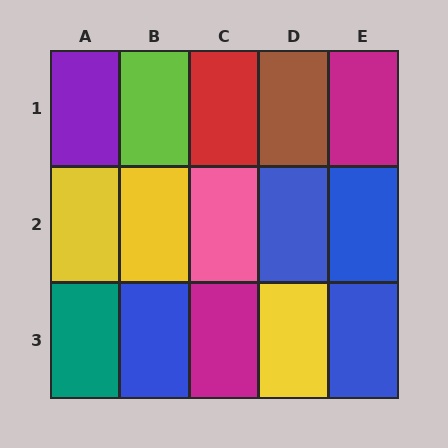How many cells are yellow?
3 cells are yellow.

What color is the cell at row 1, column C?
Red.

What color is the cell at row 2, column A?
Yellow.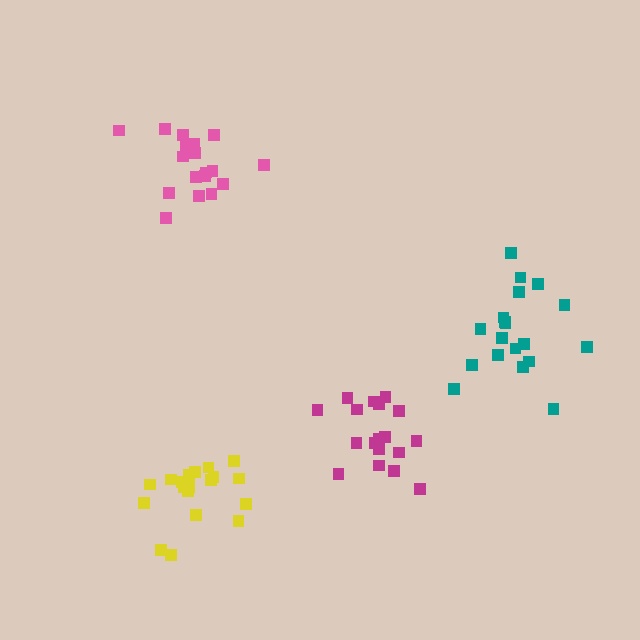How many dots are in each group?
Group 1: 18 dots, Group 2: 19 dots, Group 3: 18 dots, Group 4: 19 dots (74 total).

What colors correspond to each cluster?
The clusters are colored: pink, teal, magenta, yellow.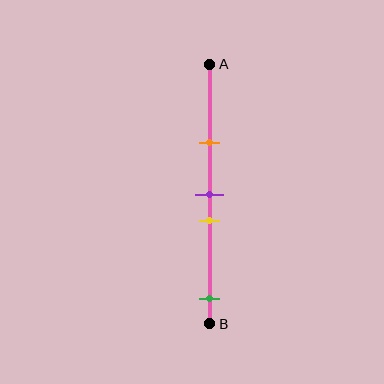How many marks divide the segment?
There are 4 marks dividing the segment.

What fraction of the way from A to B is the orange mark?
The orange mark is approximately 30% (0.3) of the way from A to B.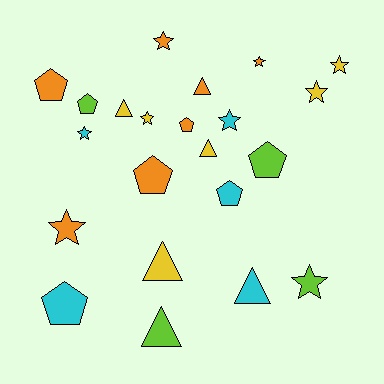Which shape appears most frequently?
Star, with 9 objects.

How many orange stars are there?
There are 3 orange stars.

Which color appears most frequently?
Orange, with 7 objects.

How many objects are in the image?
There are 22 objects.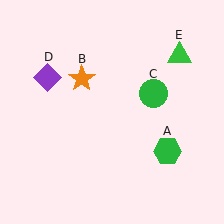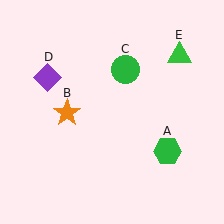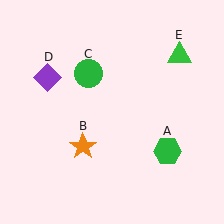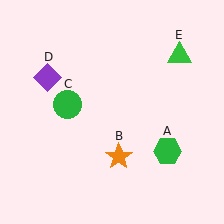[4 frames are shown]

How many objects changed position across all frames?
2 objects changed position: orange star (object B), green circle (object C).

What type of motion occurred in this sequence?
The orange star (object B), green circle (object C) rotated counterclockwise around the center of the scene.